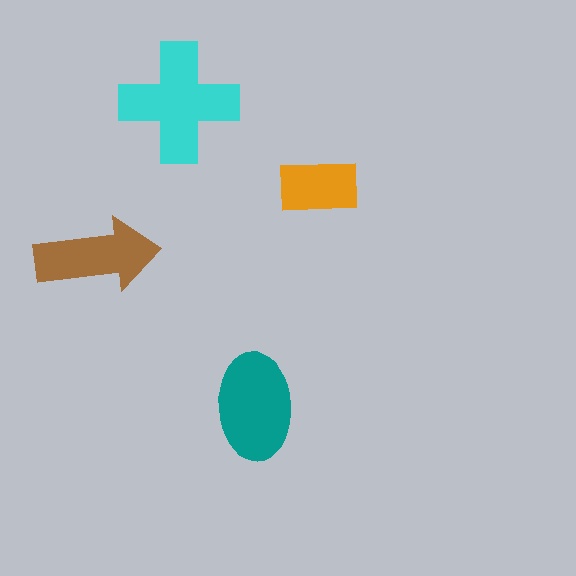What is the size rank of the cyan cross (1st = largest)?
1st.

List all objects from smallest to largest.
The orange rectangle, the brown arrow, the teal ellipse, the cyan cross.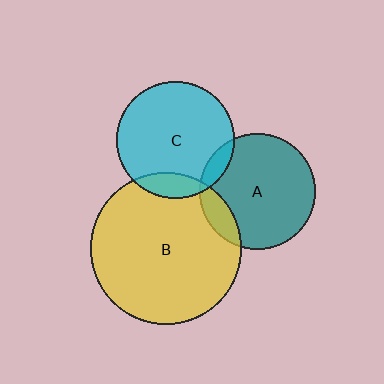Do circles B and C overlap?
Yes.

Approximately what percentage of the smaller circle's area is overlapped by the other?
Approximately 10%.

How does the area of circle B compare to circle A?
Approximately 1.7 times.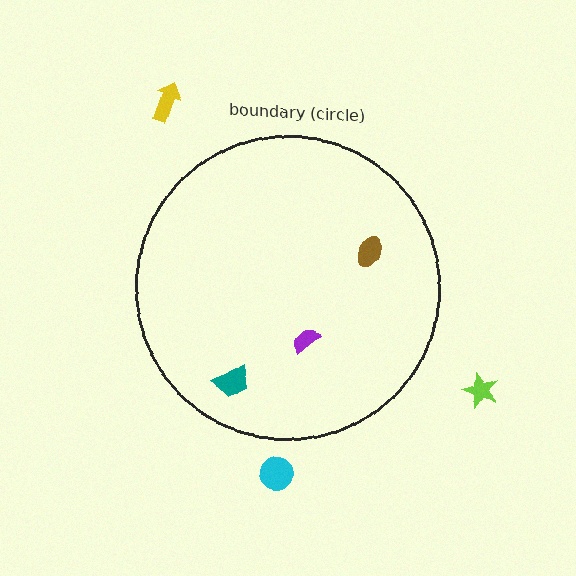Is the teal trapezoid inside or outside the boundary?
Inside.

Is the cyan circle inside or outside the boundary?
Outside.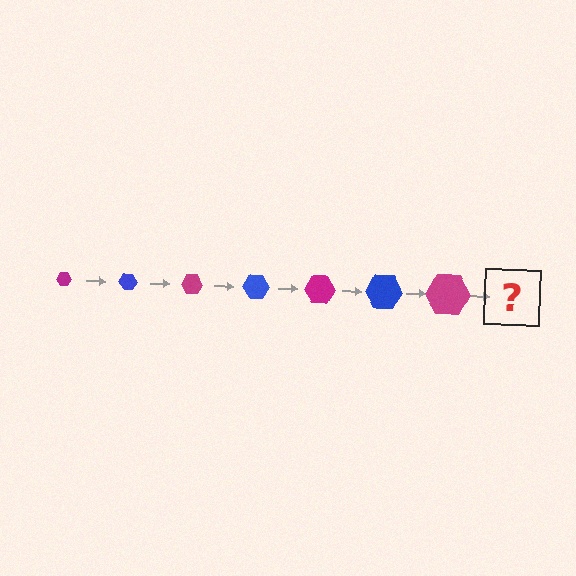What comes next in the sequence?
The next element should be a blue hexagon, larger than the previous one.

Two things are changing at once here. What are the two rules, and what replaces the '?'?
The two rules are that the hexagon grows larger each step and the color cycles through magenta and blue. The '?' should be a blue hexagon, larger than the previous one.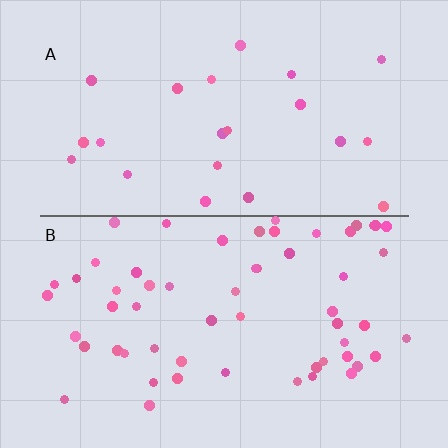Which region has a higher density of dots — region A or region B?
B (the bottom).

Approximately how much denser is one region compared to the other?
Approximately 2.6× — region B over region A.